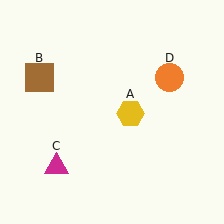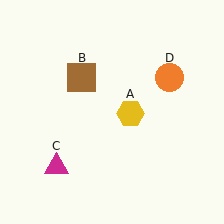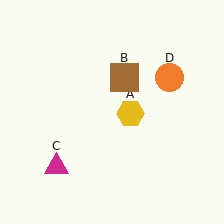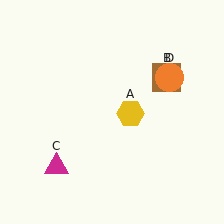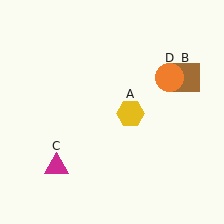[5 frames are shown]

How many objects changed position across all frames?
1 object changed position: brown square (object B).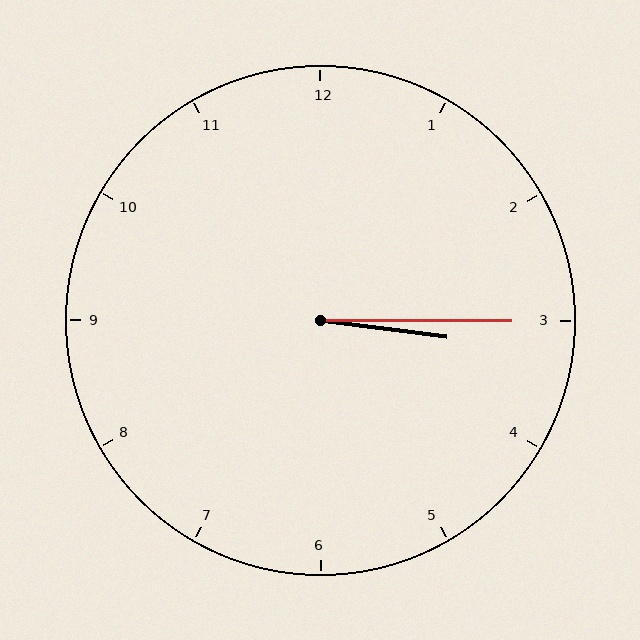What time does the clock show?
3:15.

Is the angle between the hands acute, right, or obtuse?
It is acute.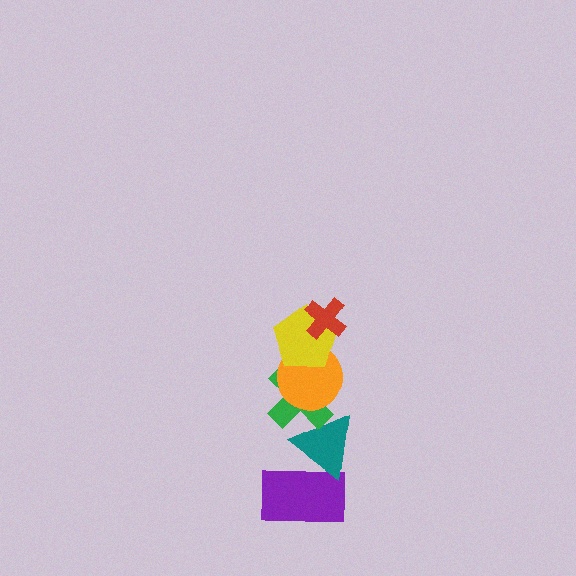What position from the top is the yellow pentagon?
The yellow pentagon is 2nd from the top.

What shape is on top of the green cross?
The orange circle is on top of the green cross.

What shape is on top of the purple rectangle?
The teal triangle is on top of the purple rectangle.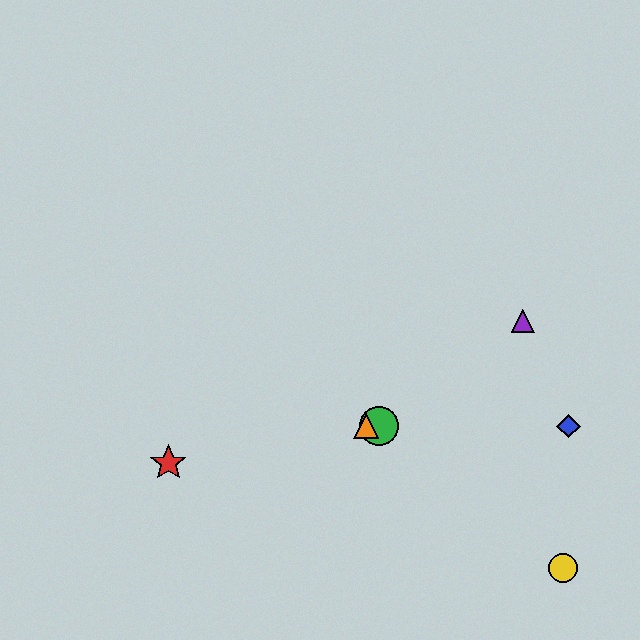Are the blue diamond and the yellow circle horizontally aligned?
No, the blue diamond is at y≈426 and the yellow circle is at y≈568.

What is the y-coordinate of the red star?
The red star is at y≈463.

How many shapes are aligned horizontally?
3 shapes (the blue diamond, the green circle, the orange triangle) are aligned horizontally.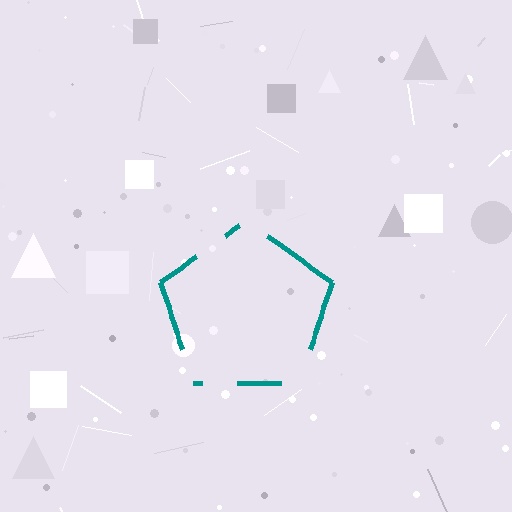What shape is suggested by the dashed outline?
The dashed outline suggests a pentagon.